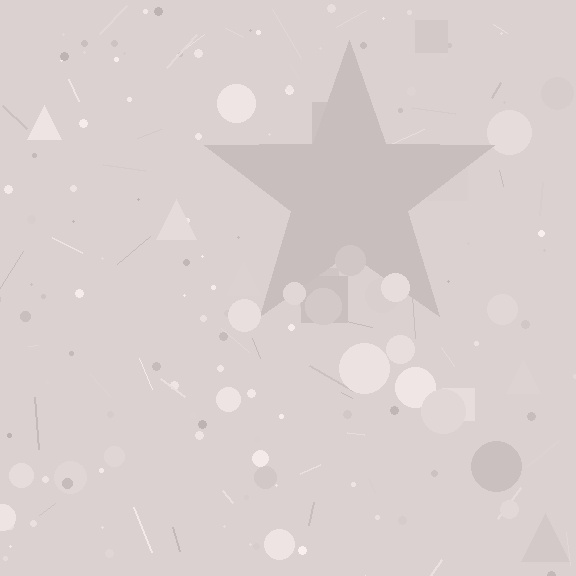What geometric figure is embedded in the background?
A star is embedded in the background.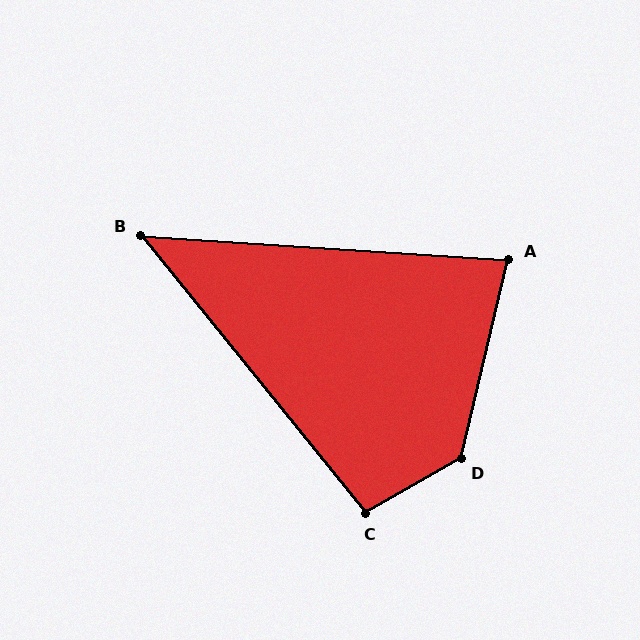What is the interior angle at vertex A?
Approximately 80 degrees (acute).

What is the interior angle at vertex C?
Approximately 100 degrees (obtuse).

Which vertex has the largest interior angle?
D, at approximately 133 degrees.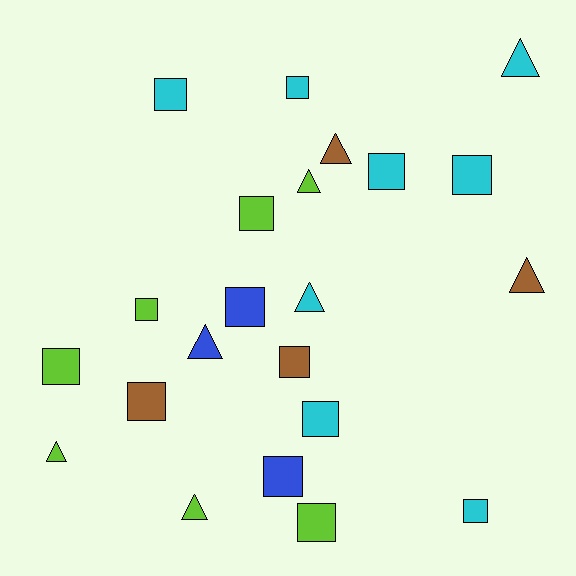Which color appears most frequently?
Cyan, with 8 objects.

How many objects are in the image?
There are 22 objects.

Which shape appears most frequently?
Square, with 14 objects.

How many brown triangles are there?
There are 2 brown triangles.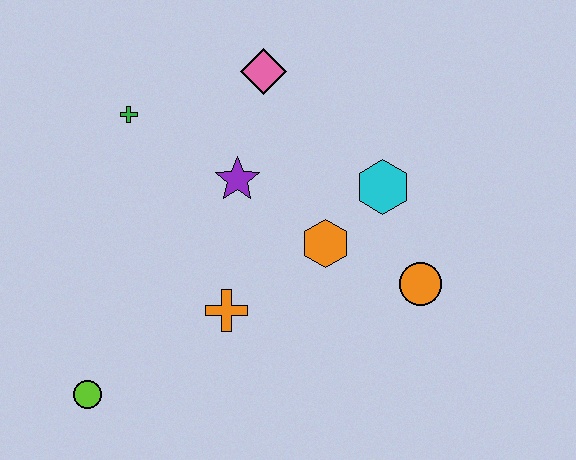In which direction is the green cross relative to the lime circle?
The green cross is above the lime circle.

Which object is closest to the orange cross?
The orange hexagon is closest to the orange cross.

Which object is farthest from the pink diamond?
The lime circle is farthest from the pink diamond.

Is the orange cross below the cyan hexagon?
Yes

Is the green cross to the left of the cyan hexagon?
Yes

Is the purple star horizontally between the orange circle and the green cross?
Yes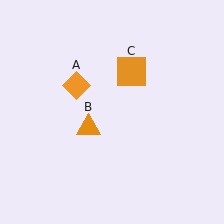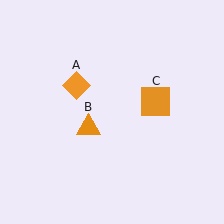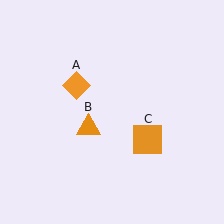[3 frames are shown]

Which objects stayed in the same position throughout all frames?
Orange diamond (object A) and orange triangle (object B) remained stationary.